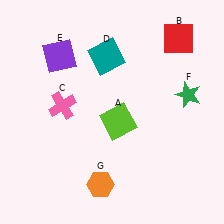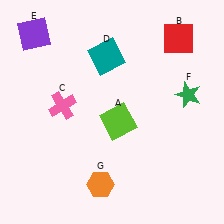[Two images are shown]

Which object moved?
The purple square (E) moved left.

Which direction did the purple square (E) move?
The purple square (E) moved left.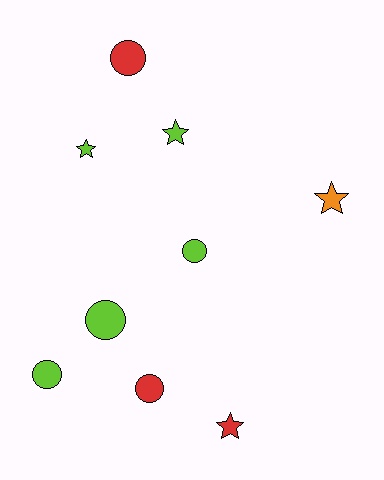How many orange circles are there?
There are no orange circles.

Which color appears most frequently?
Lime, with 5 objects.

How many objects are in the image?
There are 9 objects.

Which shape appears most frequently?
Circle, with 5 objects.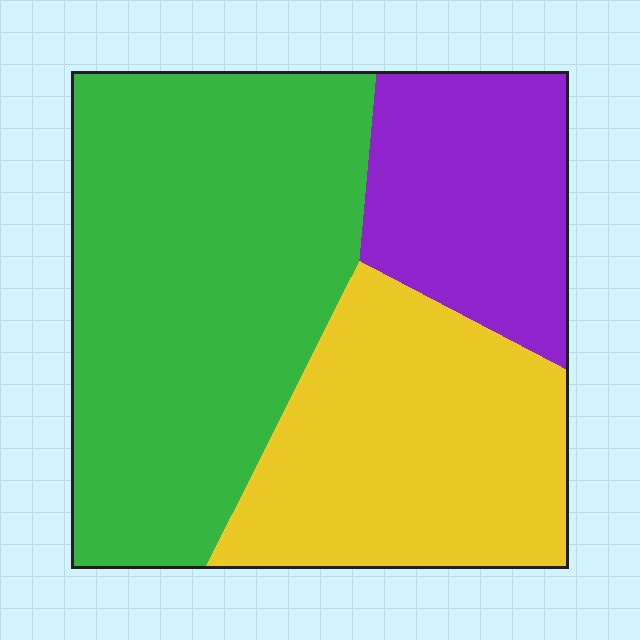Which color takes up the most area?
Green, at roughly 50%.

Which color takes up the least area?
Purple, at roughly 20%.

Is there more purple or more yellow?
Yellow.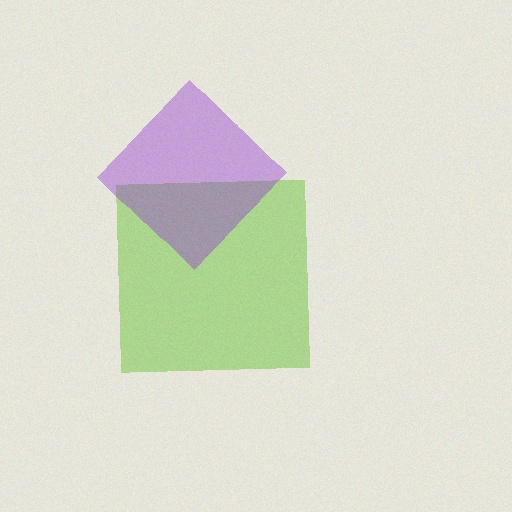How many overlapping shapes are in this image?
There are 2 overlapping shapes in the image.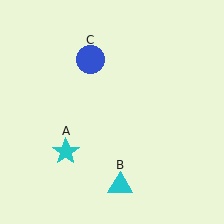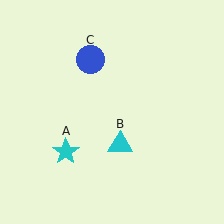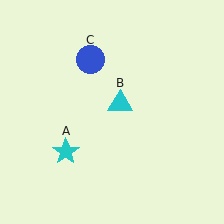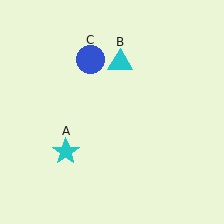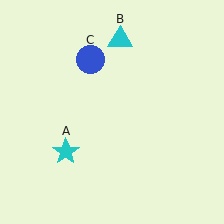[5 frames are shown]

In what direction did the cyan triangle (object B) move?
The cyan triangle (object B) moved up.